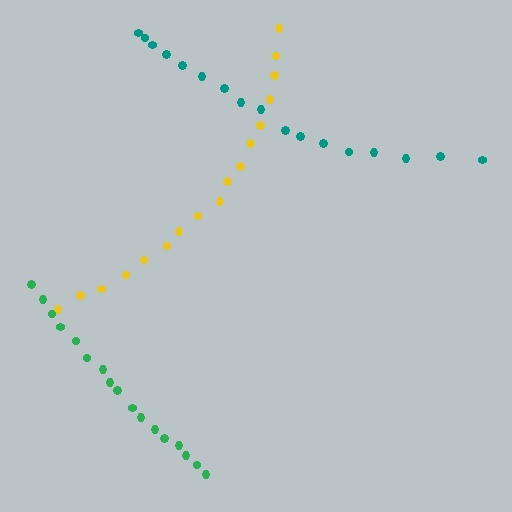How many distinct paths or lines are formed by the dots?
There are 3 distinct paths.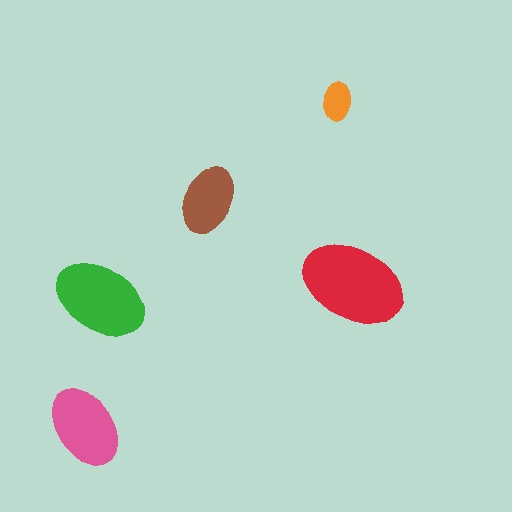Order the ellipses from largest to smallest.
the red one, the green one, the pink one, the brown one, the orange one.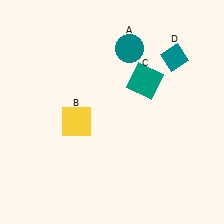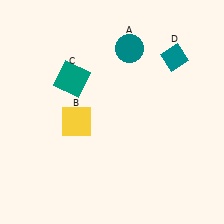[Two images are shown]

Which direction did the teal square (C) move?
The teal square (C) moved left.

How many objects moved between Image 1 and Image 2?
1 object moved between the two images.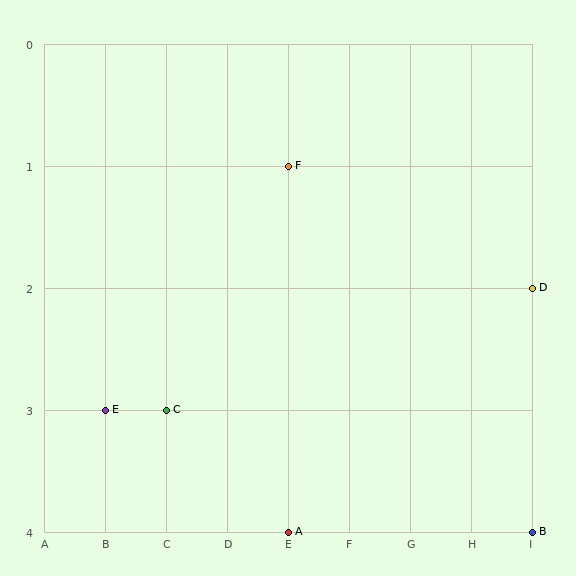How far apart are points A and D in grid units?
Points A and D are 4 columns and 2 rows apart (about 4.5 grid units diagonally).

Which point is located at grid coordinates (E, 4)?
Point A is at (E, 4).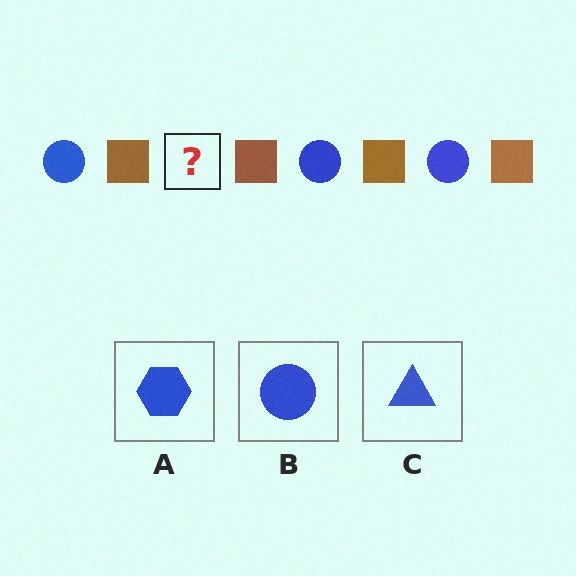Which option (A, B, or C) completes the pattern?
B.